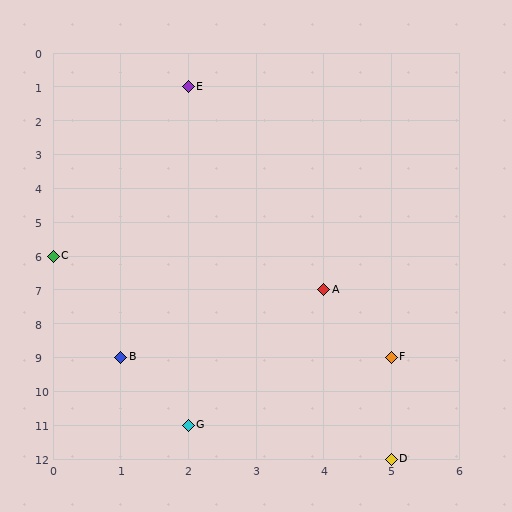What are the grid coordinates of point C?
Point C is at grid coordinates (0, 6).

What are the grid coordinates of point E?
Point E is at grid coordinates (2, 1).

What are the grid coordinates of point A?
Point A is at grid coordinates (4, 7).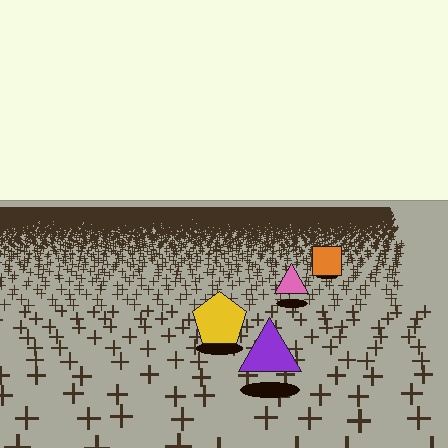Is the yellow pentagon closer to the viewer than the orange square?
Yes. The yellow pentagon is closer — you can tell from the texture gradient: the ground texture is coarser near it.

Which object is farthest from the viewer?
The orange square is farthest from the viewer. It appears smaller and the ground texture around it is denser.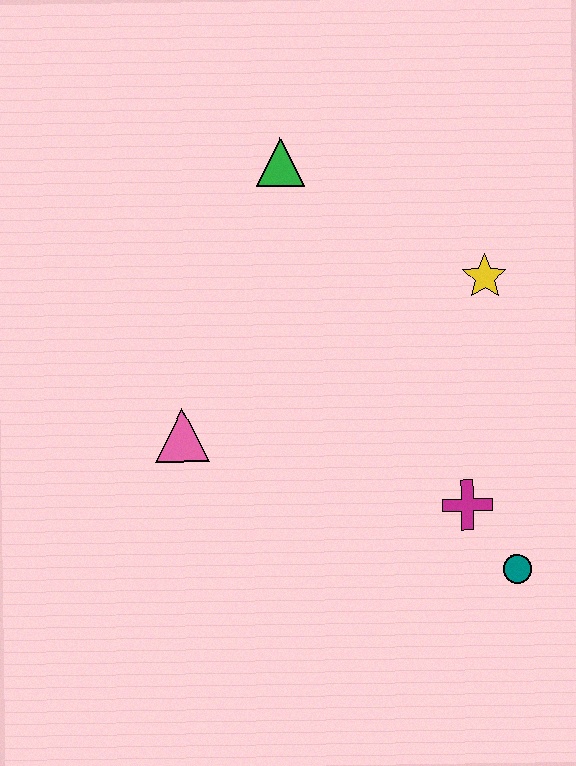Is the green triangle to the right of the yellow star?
No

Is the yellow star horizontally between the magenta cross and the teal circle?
Yes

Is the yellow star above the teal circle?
Yes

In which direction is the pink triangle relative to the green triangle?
The pink triangle is below the green triangle.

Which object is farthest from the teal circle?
The green triangle is farthest from the teal circle.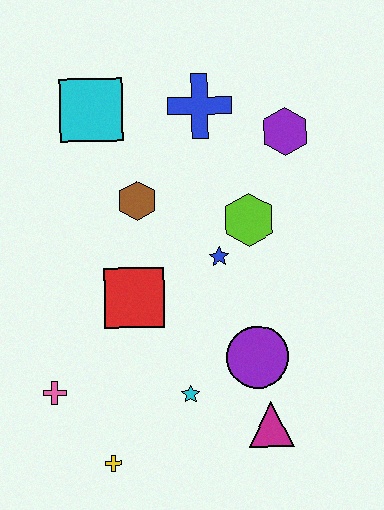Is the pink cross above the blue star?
No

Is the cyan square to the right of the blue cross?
No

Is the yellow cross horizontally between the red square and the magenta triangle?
No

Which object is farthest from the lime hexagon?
The yellow cross is farthest from the lime hexagon.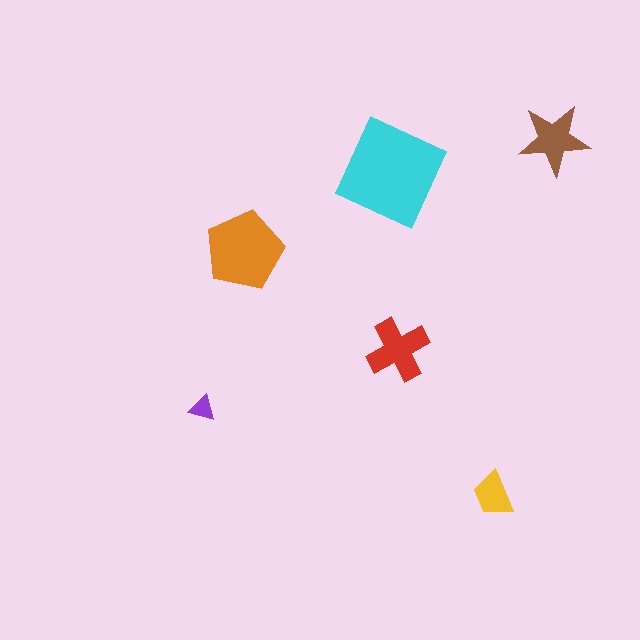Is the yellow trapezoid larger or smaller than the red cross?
Smaller.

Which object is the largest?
The cyan square.